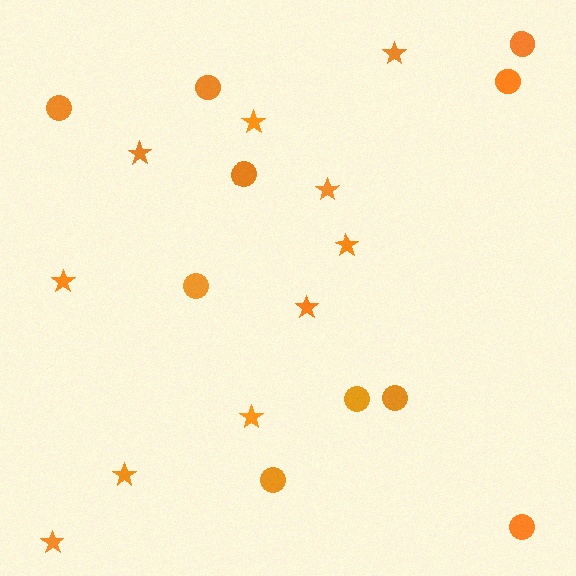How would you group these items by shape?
There are 2 groups: one group of circles (10) and one group of stars (10).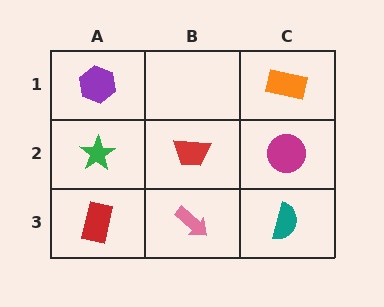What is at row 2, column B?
A red trapezoid.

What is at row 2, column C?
A magenta circle.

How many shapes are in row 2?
3 shapes.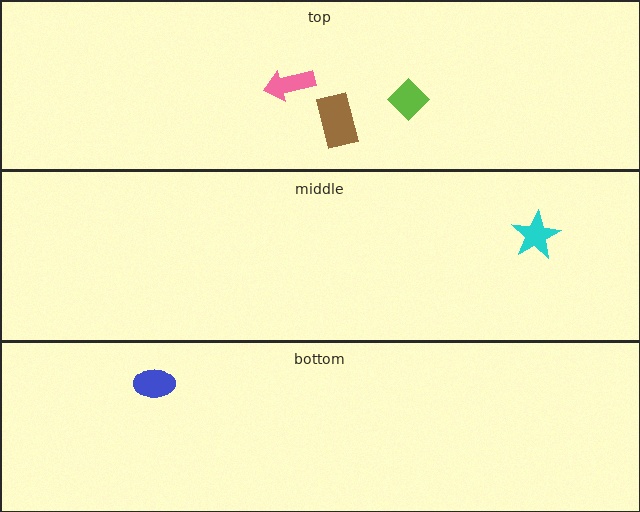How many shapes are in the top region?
3.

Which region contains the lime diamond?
The top region.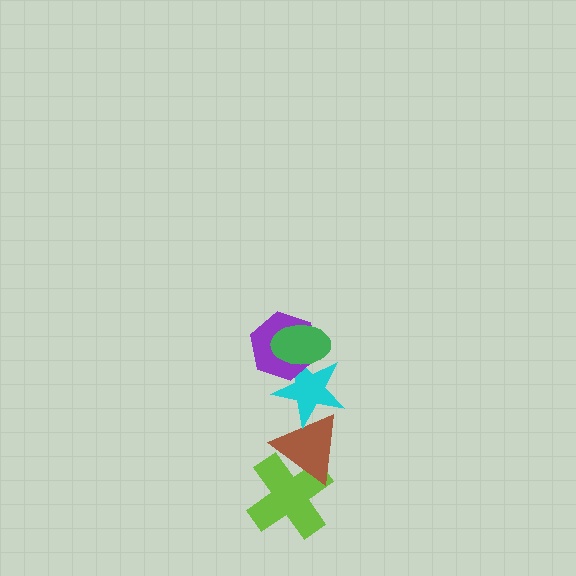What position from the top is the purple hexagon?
The purple hexagon is 2nd from the top.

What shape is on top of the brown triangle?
The cyan star is on top of the brown triangle.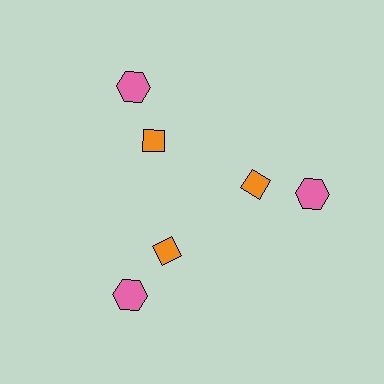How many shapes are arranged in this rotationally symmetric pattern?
There are 6 shapes, arranged in 3 groups of 2.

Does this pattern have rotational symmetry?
Yes, this pattern has 3-fold rotational symmetry. It looks the same after rotating 120 degrees around the center.